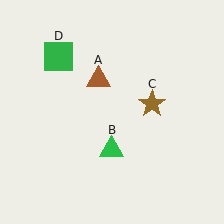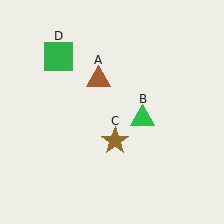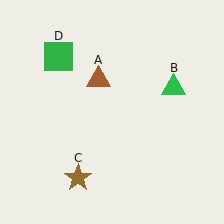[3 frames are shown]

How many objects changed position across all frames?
2 objects changed position: green triangle (object B), brown star (object C).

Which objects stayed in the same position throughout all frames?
Brown triangle (object A) and green square (object D) remained stationary.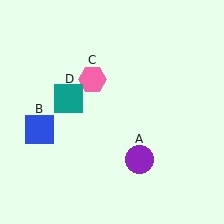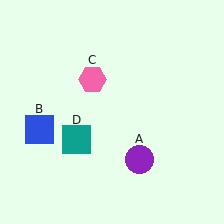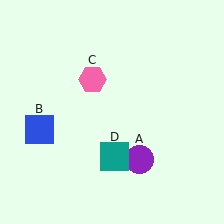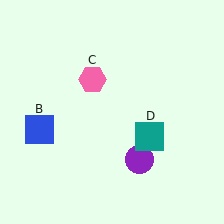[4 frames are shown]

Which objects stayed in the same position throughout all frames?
Purple circle (object A) and blue square (object B) and pink hexagon (object C) remained stationary.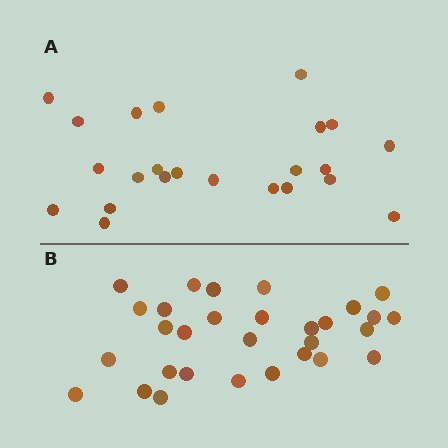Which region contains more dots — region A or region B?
Region B (the bottom region) has more dots.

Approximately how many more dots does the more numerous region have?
Region B has roughly 8 or so more dots than region A.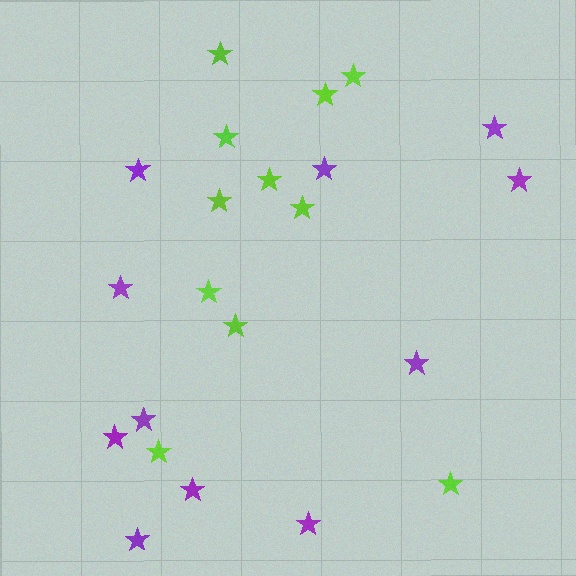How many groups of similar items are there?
There are 2 groups: one group of lime stars (11) and one group of purple stars (11).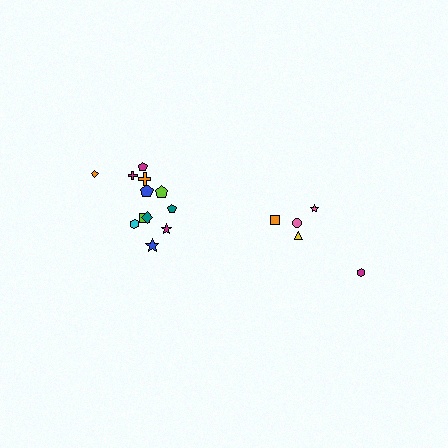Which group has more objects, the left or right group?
The left group.